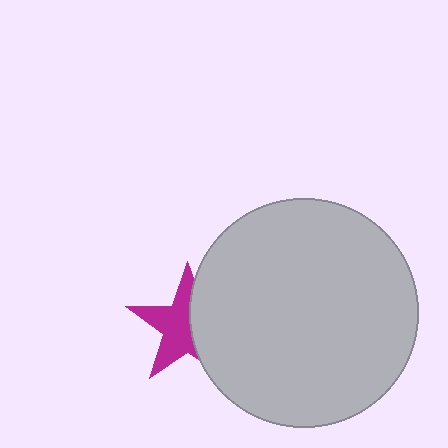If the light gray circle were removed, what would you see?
You would see the complete magenta star.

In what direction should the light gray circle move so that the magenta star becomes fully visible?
The light gray circle should move right. That is the shortest direction to clear the overlap and leave the magenta star fully visible.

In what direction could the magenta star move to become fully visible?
The magenta star could move left. That would shift it out from behind the light gray circle entirely.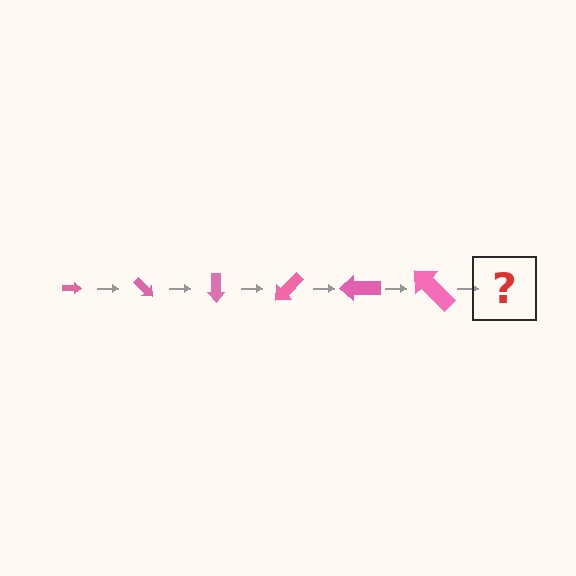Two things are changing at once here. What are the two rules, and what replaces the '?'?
The two rules are that the arrow grows larger each step and it rotates 45 degrees each step. The '?' should be an arrow, larger than the previous one and rotated 270 degrees from the start.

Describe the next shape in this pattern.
It should be an arrow, larger than the previous one and rotated 270 degrees from the start.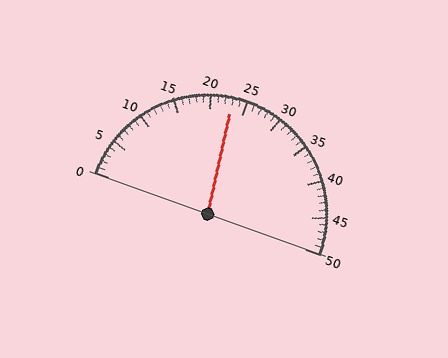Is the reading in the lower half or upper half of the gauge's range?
The reading is in the lower half of the range (0 to 50).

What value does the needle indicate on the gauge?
The needle indicates approximately 23.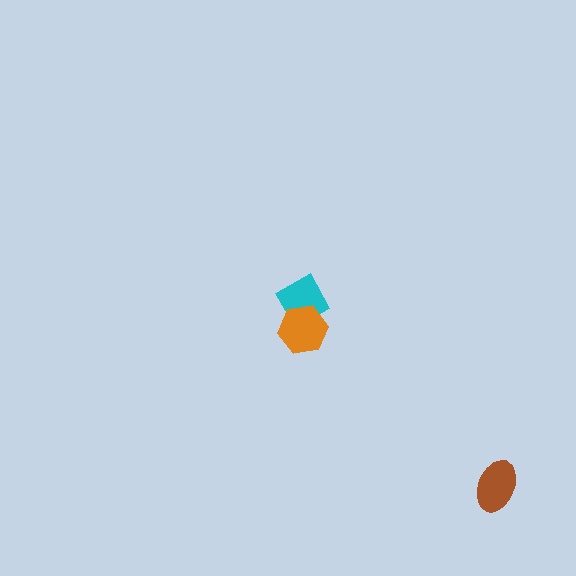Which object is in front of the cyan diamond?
The orange hexagon is in front of the cyan diamond.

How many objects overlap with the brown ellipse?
0 objects overlap with the brown ellipse.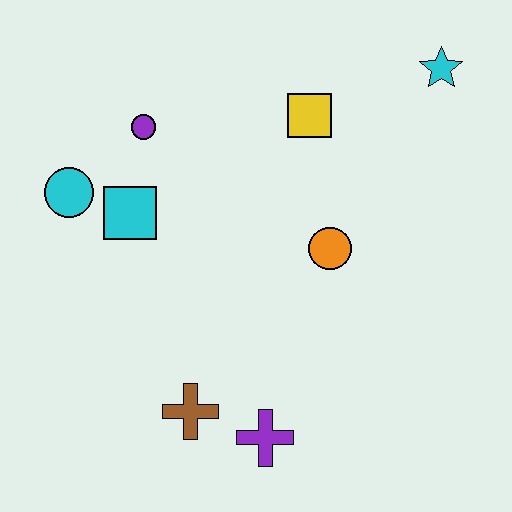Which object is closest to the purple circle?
The cyan square is closest to the purple circle.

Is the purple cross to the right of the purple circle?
Yes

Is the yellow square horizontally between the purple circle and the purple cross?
No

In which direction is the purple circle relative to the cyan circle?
The purple circle is to the right of the cyan circle.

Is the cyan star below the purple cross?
No